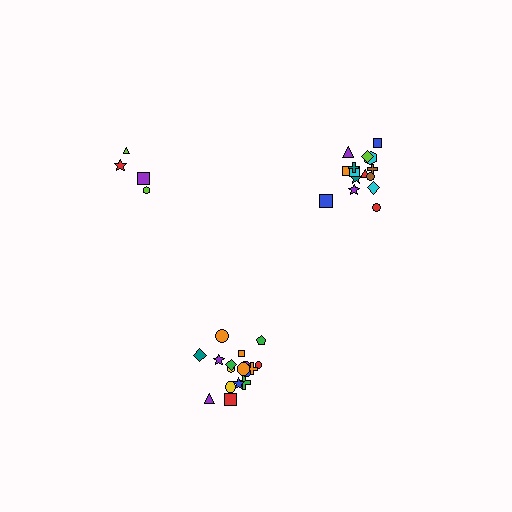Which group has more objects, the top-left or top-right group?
The top-right group.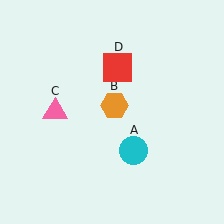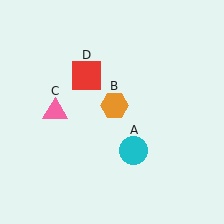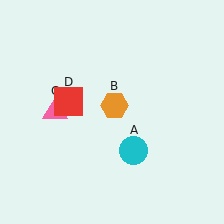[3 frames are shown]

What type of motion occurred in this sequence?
The red square (object D) rotated counterclockwise around the center of the scene.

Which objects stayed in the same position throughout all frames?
Cyan circle (object A) and orange hexagon (object B) and pink triangle (object C) remained stationary.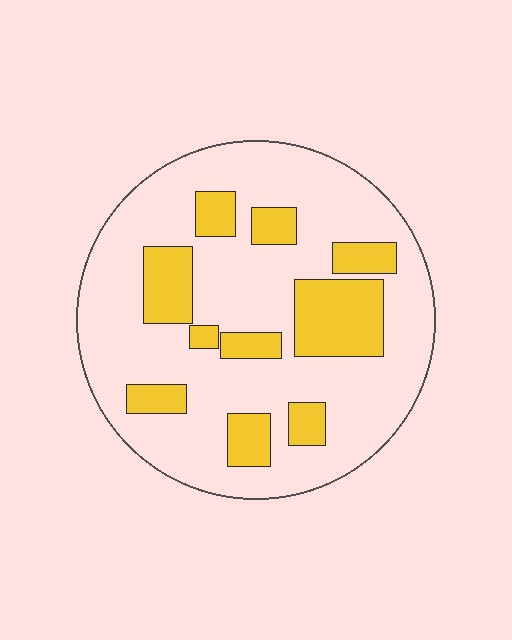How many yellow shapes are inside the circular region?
10.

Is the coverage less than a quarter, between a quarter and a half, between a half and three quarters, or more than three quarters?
Less than a quarter.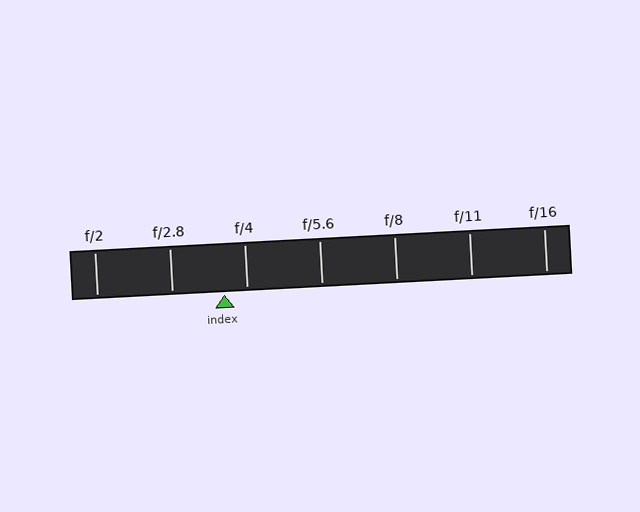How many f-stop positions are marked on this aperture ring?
There are 7 f-stop positions marked.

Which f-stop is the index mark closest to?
The index mark is closest to f/4.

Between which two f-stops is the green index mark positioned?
The index mark is between f/2.8 and f/4.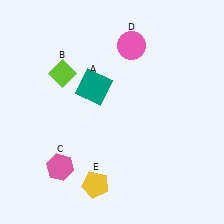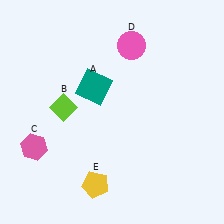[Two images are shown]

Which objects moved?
The objects that moved are: the lime diamond (B), the pink hexagon (C).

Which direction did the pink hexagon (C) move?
The pink hexagon (C) moved left.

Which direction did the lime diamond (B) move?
The lime diamond (B) moved down.